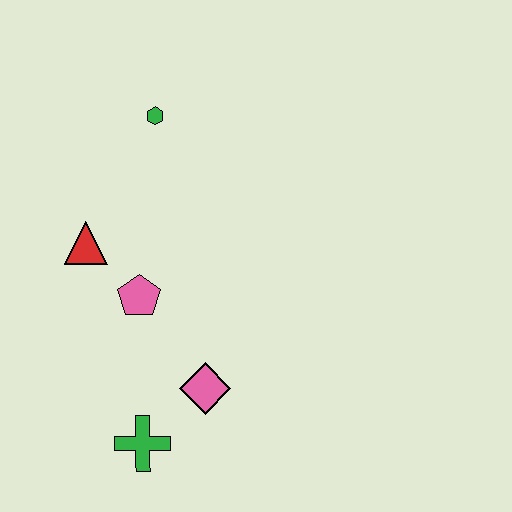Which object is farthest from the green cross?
The green hexagon is farthest from the green cross.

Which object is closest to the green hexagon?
The red triangle is closest to the green hexagon.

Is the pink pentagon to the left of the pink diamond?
Yes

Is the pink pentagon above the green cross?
Yes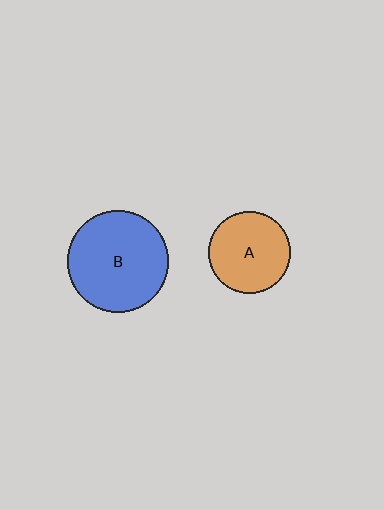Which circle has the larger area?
Circle B (blue).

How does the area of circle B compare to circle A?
Approximately 1.5 times.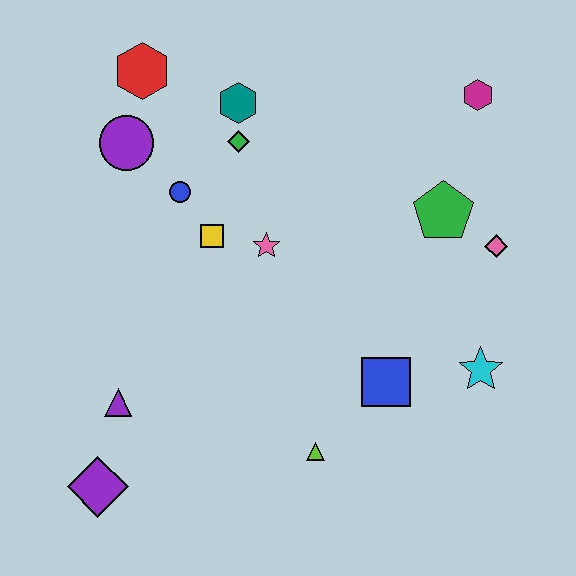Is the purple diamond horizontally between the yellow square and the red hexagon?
No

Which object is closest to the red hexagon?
The purple circle is closest to the red hexagon.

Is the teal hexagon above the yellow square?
Yes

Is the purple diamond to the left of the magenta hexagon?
Yes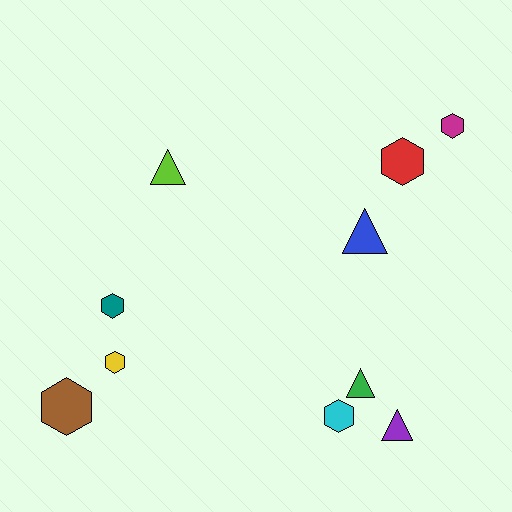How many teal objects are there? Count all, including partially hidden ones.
There is 1 teal object.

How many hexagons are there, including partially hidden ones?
There are 6 hexagons.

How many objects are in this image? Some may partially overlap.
There are 10 objects.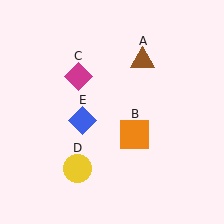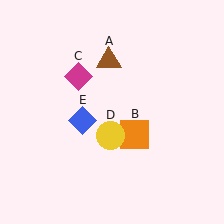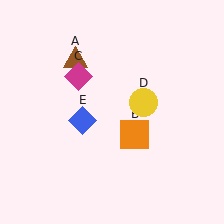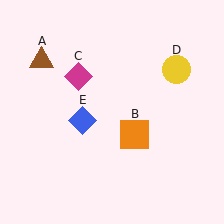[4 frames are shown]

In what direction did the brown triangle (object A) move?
The brown triangle (object A) moved left.